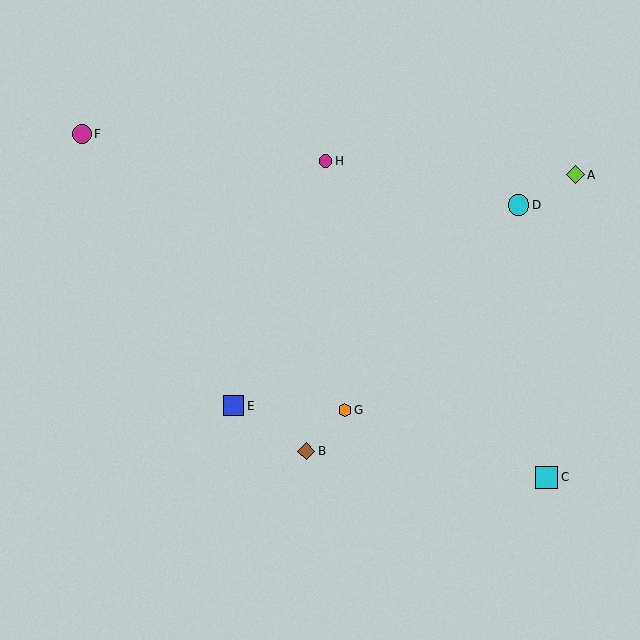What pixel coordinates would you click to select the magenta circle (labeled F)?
Click at (82, 134) to select the magenta circle F.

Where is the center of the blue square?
The center of the blue square is at (234, 406).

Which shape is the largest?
The cyan square (labeled C) is the largest.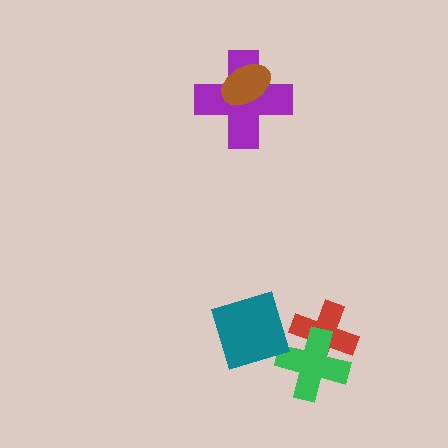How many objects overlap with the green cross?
2 objects overlap with the green cross.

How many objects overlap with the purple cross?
1 object overlaps with the purple cross.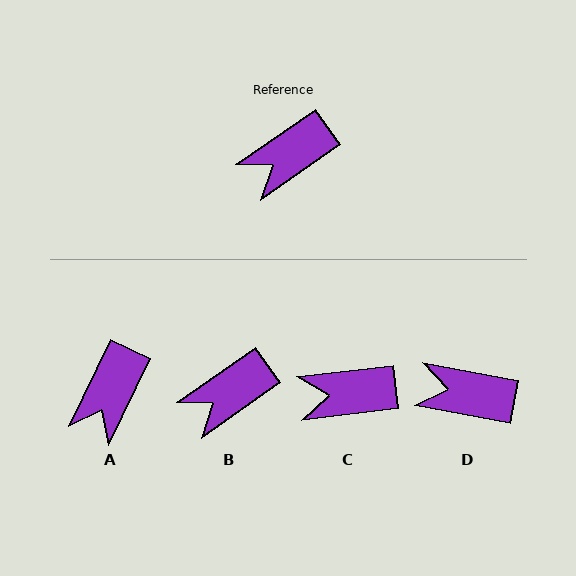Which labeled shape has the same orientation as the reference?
B.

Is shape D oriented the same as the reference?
No, it is off by about 45 degrees.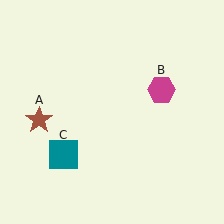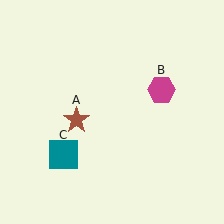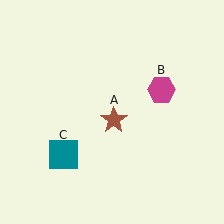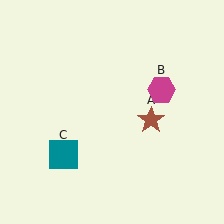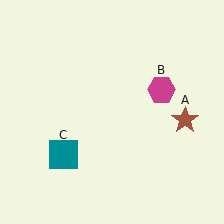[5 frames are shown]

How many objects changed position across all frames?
1 object changed position: brown star (object A).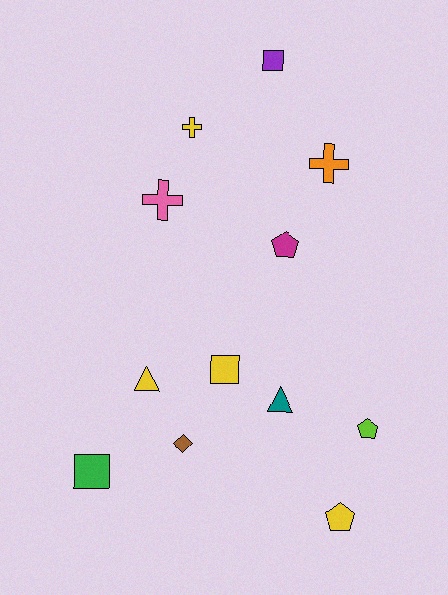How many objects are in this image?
There are 12 objects.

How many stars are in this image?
There are no stars.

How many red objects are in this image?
There are no red objects.